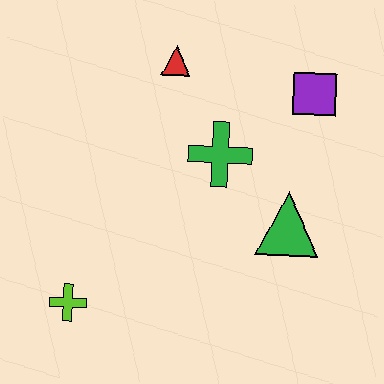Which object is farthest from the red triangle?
The lime cross is farthest from the red triangle.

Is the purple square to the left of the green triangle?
No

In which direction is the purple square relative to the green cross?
The purple square is to the right of the green cross.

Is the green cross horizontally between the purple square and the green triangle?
No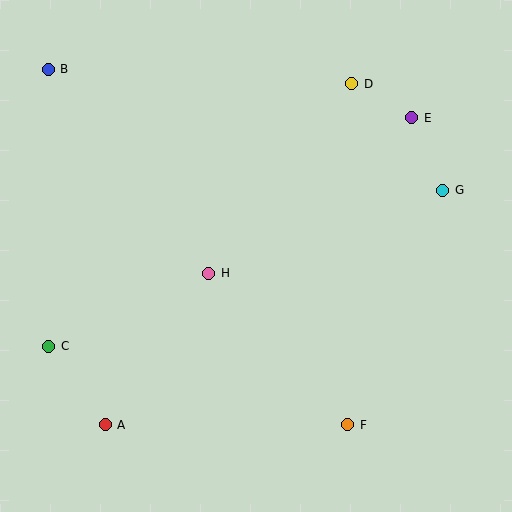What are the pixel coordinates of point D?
Point D is at (352, 84).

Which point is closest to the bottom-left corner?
Point A is closest to the bottom-left corner.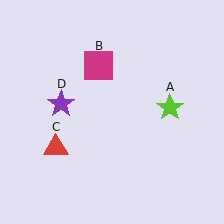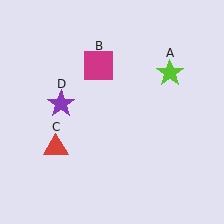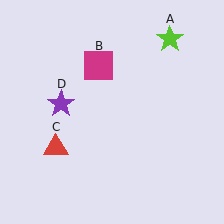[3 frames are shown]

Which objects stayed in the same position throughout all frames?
Magenta square (object B) and red triangle (object C) and purple star (object D) remained stationary.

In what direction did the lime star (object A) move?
The lime star (object A) moved up.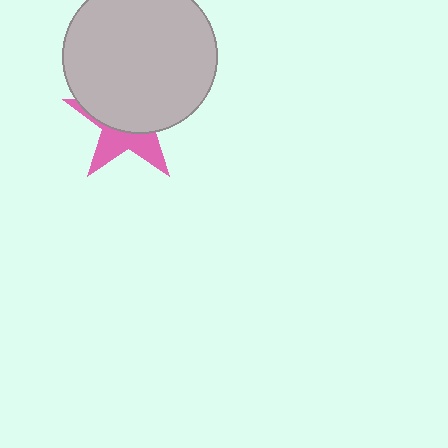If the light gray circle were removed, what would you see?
You would see the complete pink star.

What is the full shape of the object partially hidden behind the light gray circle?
The partially hidden object is a pink star.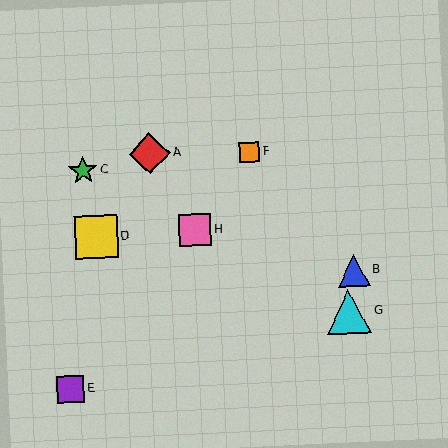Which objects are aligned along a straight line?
Objects C, G, H are aligned along a straight line.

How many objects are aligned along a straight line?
3 objects (C, G, H) are aligned along a straight line.